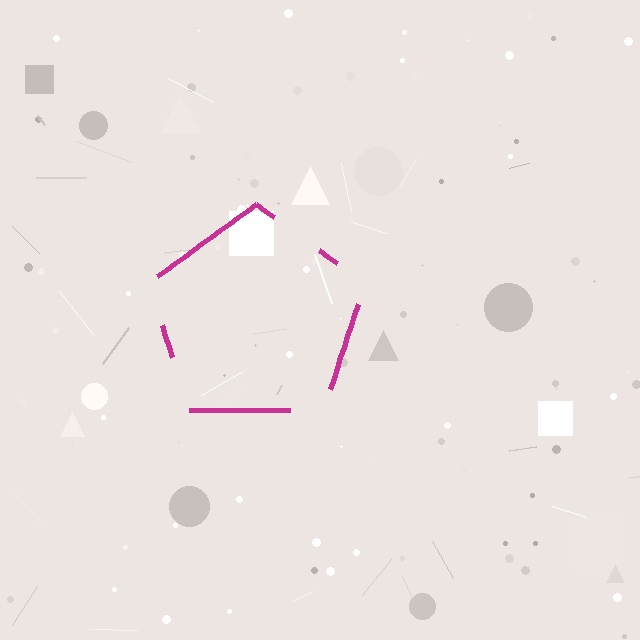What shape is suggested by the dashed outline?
The dashed outline suggests a pentagon.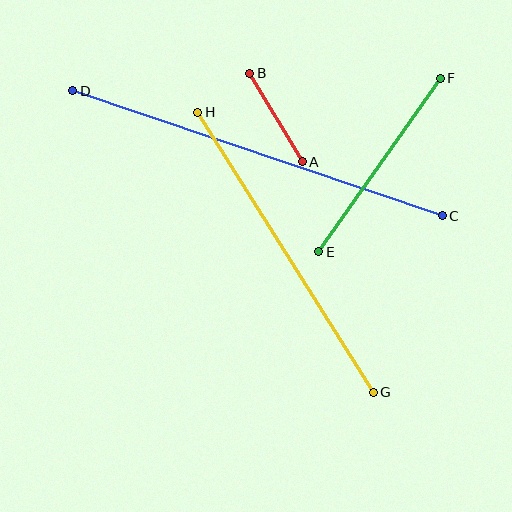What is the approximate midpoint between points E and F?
The midpoint is at approximately (380, 165) pixels.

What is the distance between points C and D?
The distance is approximately 390 pixels.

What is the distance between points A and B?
The distance is approximately 103 pixels.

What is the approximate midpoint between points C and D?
The midpoint is at approximately (258, 153) pixels.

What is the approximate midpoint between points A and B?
The midpoint is at approximately (276, 118) pixels.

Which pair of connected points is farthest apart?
Points C and D are farthest apart.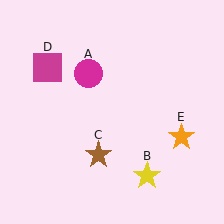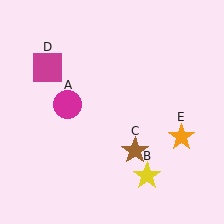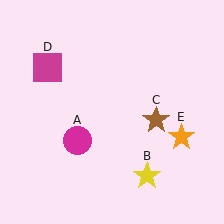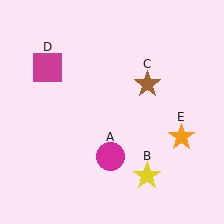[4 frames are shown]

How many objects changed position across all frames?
2 objects changed position: magenta circle (object A), brown star (object C).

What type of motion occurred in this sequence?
The magenta circle (object A), brown star (object C) rotated counterclockwise around the center of the scene.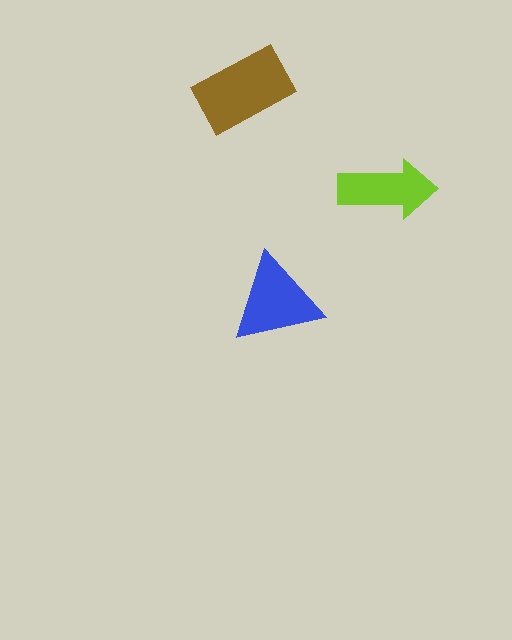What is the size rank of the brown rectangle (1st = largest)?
1st.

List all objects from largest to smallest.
The brown rectangle, the blue triangle, the lime arrow.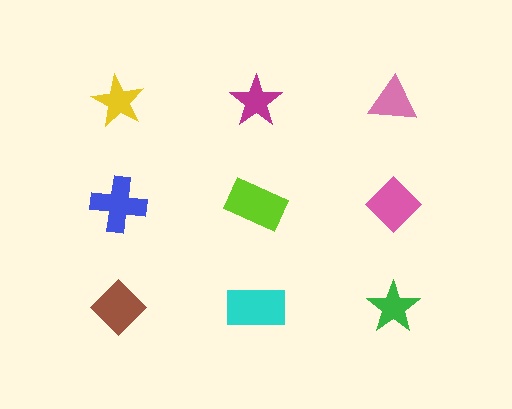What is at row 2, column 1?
A blue cross.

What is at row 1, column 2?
A magenta star.